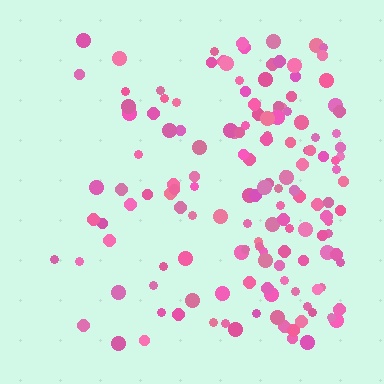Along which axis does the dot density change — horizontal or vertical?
Horizontal.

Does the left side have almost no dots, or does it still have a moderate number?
Still a moderate number, just noticeably fewer than the right.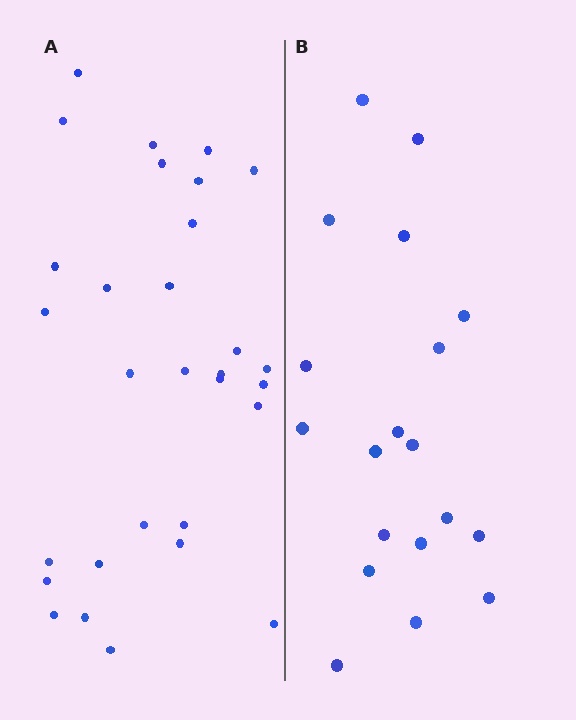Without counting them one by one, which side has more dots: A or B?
Region A (the left region) has more dots.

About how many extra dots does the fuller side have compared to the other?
Region A has roughly 12 or so more dots than region B.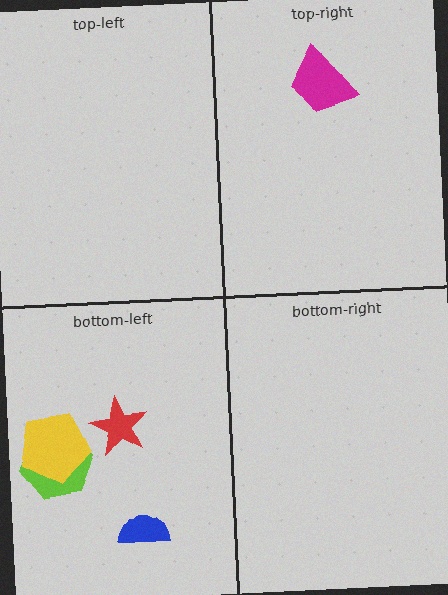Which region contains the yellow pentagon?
The bottom-left region.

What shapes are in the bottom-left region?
The lime hexagon, the blue semicircle, the yellow pentagon, the red star.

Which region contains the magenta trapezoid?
The top-right region.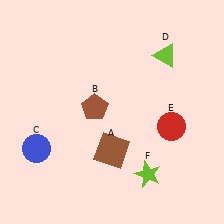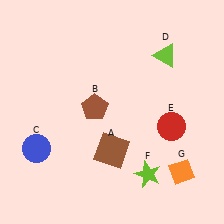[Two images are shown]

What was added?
An orange diamond (G) was added in Image 2.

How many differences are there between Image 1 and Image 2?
There is 1 difference between the two images.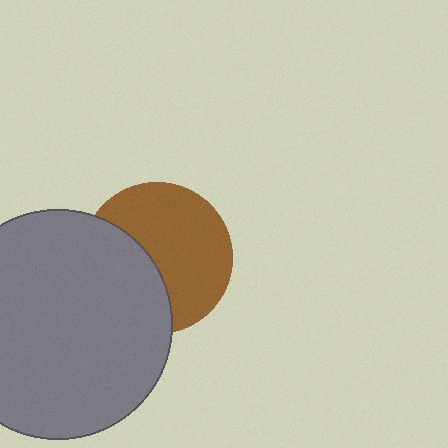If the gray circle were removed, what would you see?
You would see the complete brown circle.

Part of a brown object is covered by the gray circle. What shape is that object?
It is a circle.